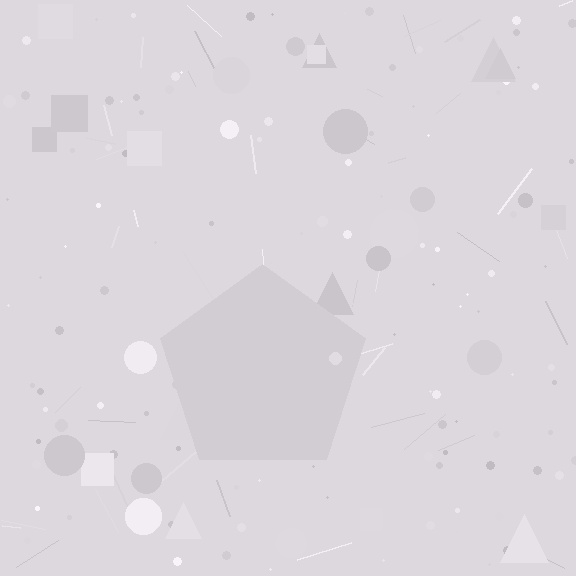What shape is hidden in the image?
A pentagon is hidden in the image.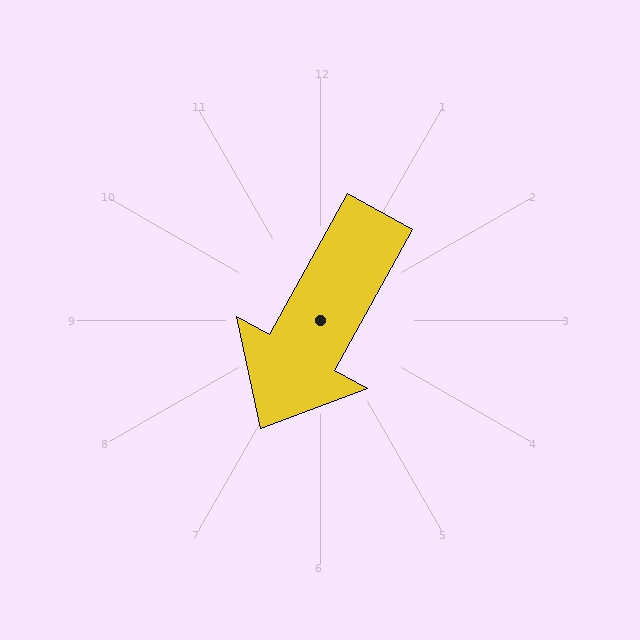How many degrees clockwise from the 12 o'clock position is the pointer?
Approximately 209 degrees.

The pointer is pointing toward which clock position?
Roughly 7 o'clock.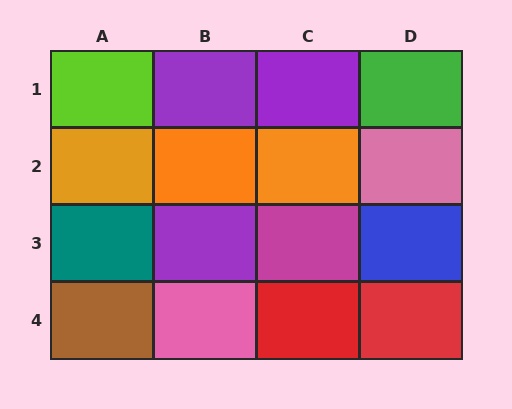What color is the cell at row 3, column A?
Teal.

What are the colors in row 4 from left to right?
Brown, pink, red, red.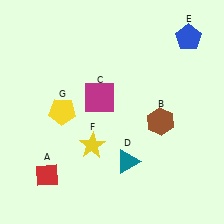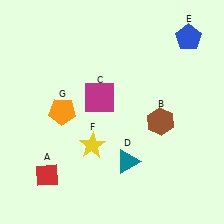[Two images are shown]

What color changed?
The pentagon (G) changed from yellow in Image 1 to orange in Image 2.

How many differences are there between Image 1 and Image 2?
There is 1 difference between the two images.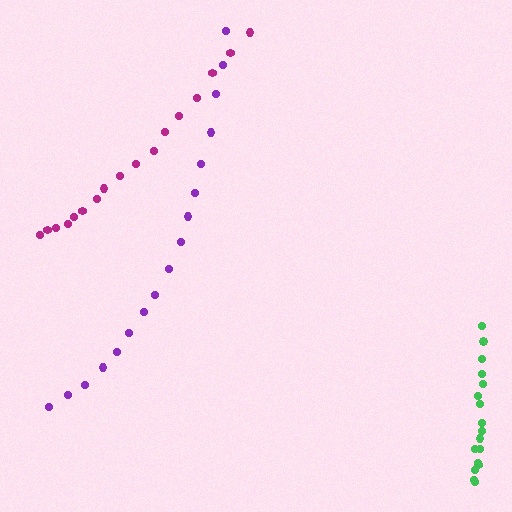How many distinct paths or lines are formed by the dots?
There are 3 distinct paths.